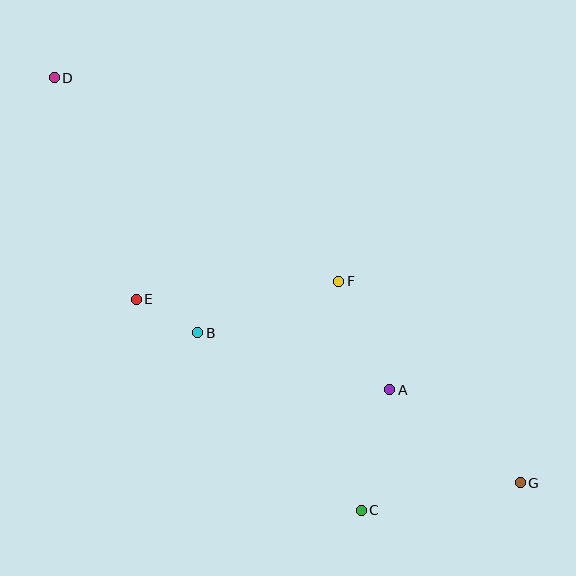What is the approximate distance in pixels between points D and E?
The distance between D and E is approximately 236 pixels.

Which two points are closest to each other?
Points B and E are closest to each other.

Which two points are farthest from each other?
Points D and G are farthest from each other.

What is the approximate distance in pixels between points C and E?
The distance between C and E is approximately 308 pixels.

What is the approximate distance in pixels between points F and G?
The distance between F and G is approximately 271 pixels.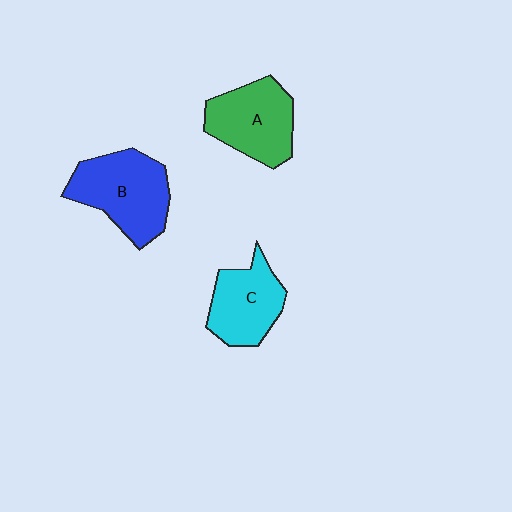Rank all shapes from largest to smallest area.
From largest to smallest: B (blue), A (green), C (cyan).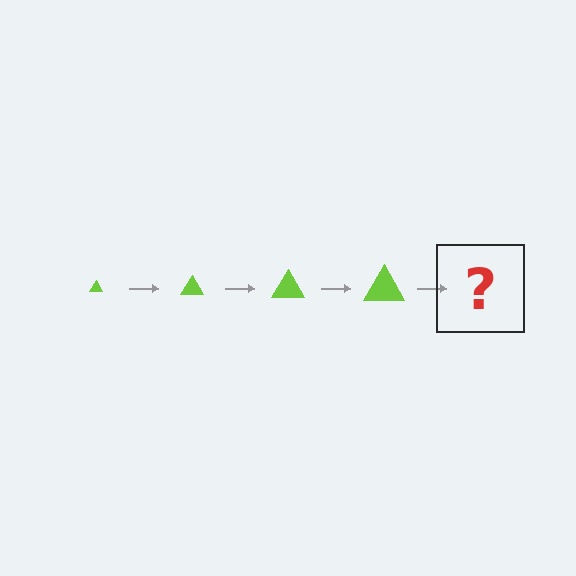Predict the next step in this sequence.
The next step is a lime triangle, larger than the previous one.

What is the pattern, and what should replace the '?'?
The pattern is that the triangle gets progressively larger each step. The '?' should be a lime triangle, larger than the previous one.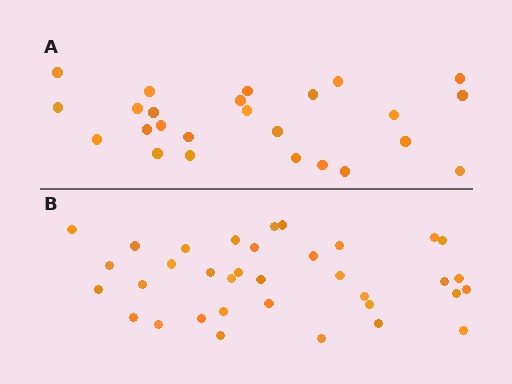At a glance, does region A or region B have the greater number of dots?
Region B (the bottom region) has more dots.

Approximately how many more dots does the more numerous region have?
Region B has roughly 10 or so more dots than region A.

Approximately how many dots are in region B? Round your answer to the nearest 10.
About 40 dots. (The exact count is 35, which rounds to 40.)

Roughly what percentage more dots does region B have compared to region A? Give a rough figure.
About 40% more.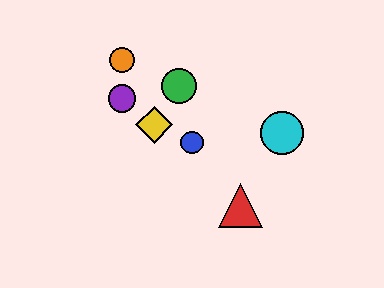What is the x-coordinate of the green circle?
The green circle is at x≈179.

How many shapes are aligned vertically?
2 shapes (the purple circle, the orange circle) are aligned vertically.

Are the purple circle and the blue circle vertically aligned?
No, the purple circle is at x≈122 and the blue circle is at x≈192.